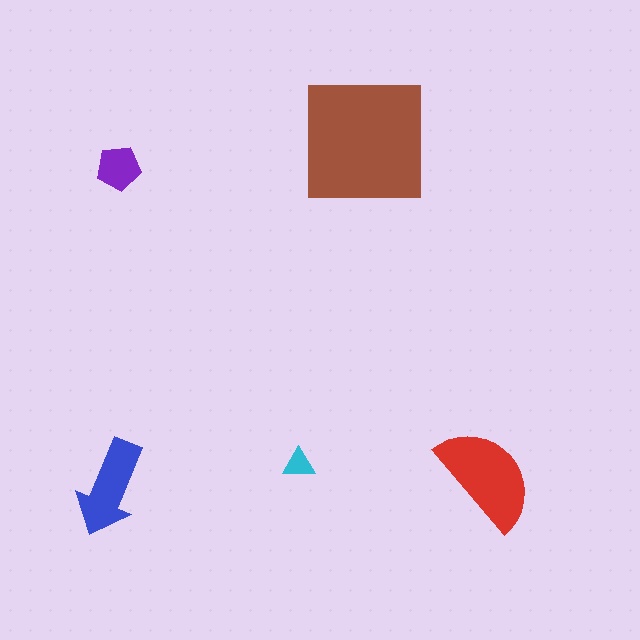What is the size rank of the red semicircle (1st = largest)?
2nd.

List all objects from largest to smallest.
The brown square, the red semicircle, the blue arrow, the purple pentagon, the cyan triangle.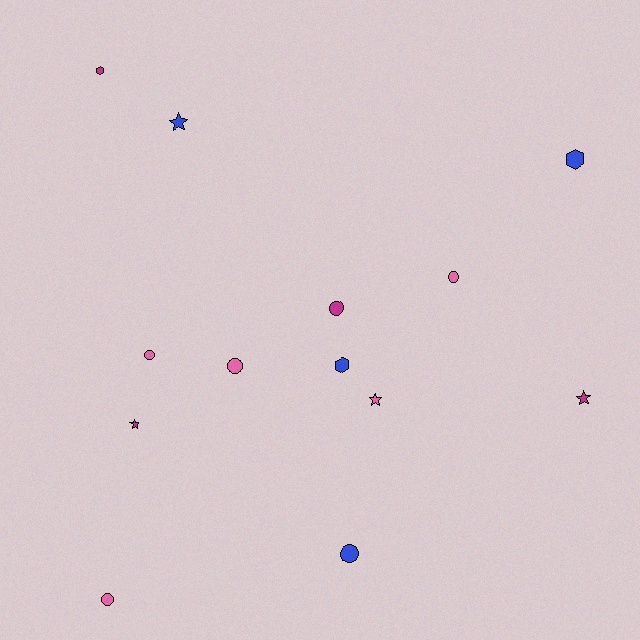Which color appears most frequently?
Pink, with 5 objects.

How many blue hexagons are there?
There are 2 blue hexagons.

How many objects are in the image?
There are 13 objects.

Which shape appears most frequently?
Circle, with 6 objects.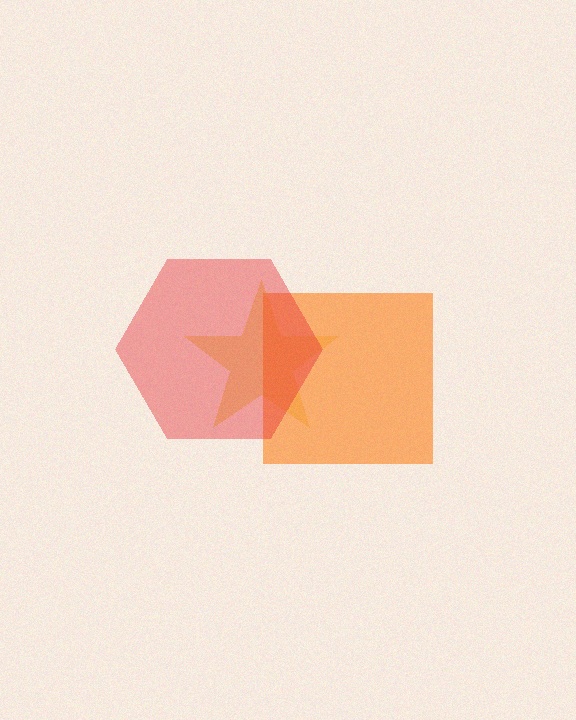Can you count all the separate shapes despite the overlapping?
Yes, there are 3 separate shapes.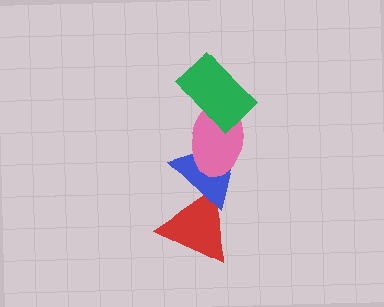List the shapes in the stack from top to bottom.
From top to bottom: the green rectangle, the pink ellipse, the blue triangle, the red triangle.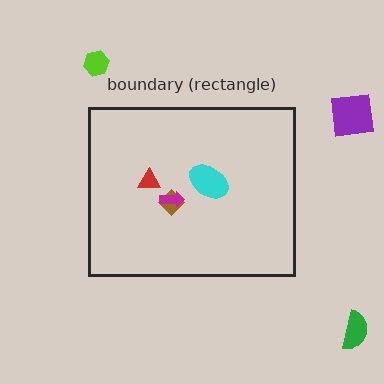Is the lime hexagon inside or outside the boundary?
Outside.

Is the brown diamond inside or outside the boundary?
Inside.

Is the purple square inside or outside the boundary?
Outside.